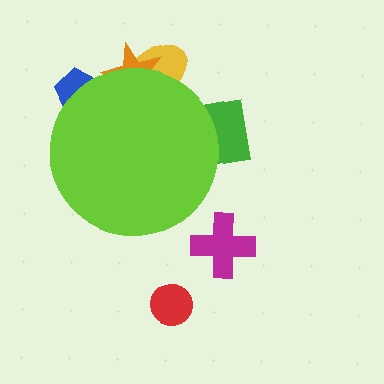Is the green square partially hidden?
Yes, the green square is partially hidden behind the lime circle.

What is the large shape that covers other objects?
A lime circle.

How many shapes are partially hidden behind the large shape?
4 shapes are partially hidden.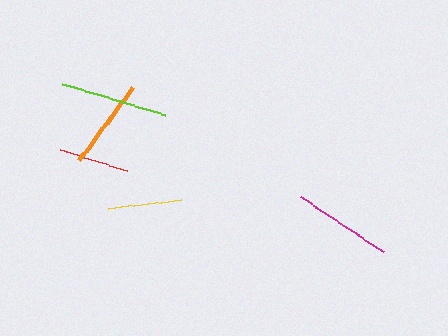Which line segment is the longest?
The lime line is the longest at approximately 107 pixels.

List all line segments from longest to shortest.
From longest to shortest: lime, magenta, orange, yellow, red.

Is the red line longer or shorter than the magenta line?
The magenta line is longer than the red line.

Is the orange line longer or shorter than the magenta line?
The magenta line is longer than the orange line.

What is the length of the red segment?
The red segment is approximately 70 pixels long.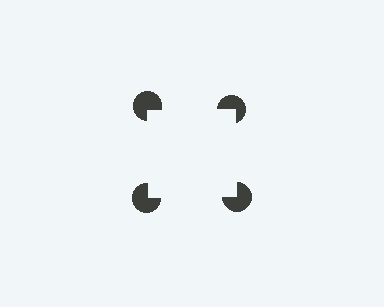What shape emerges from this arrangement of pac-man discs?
An illusory square — its edges are inferred from the aligned wedge cuts in the pac-man discs, not physically drawn.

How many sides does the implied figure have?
4 sides.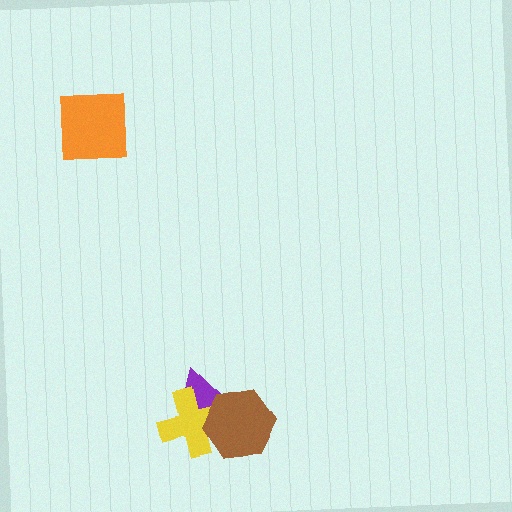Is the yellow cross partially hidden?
Yes, it is partially covered by another shape.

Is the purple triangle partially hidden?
Yes, it is partially covered by another shape.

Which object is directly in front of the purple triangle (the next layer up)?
The yellow cross is directly in front of the purple triangle.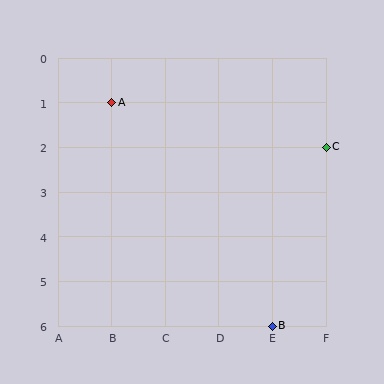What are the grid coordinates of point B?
Point B is at grid coordinates (E, 6).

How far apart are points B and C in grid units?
Points B and C are 1 column and 4 rows apart (about 4.1 grid units diagonally).